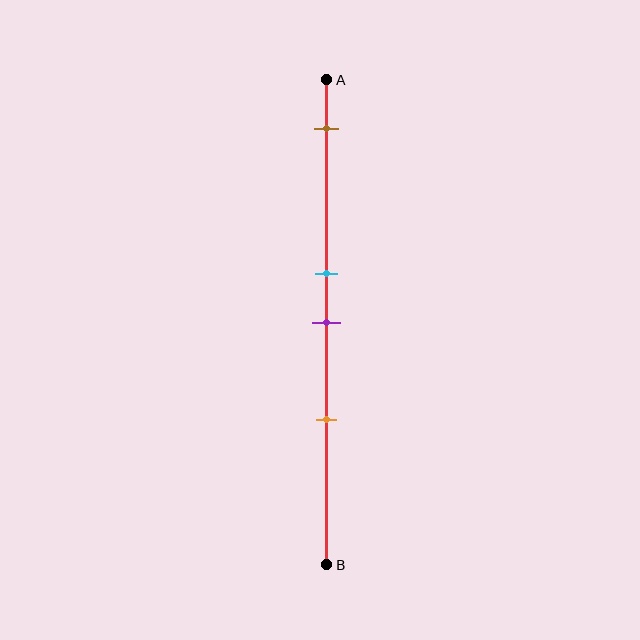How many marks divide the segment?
There are 4 marks dividing the segment.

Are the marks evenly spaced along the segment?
No, the marks are not evenly spaced.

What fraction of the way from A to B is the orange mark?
The orange mark is approximately 70% (0.7) of the way from A to B.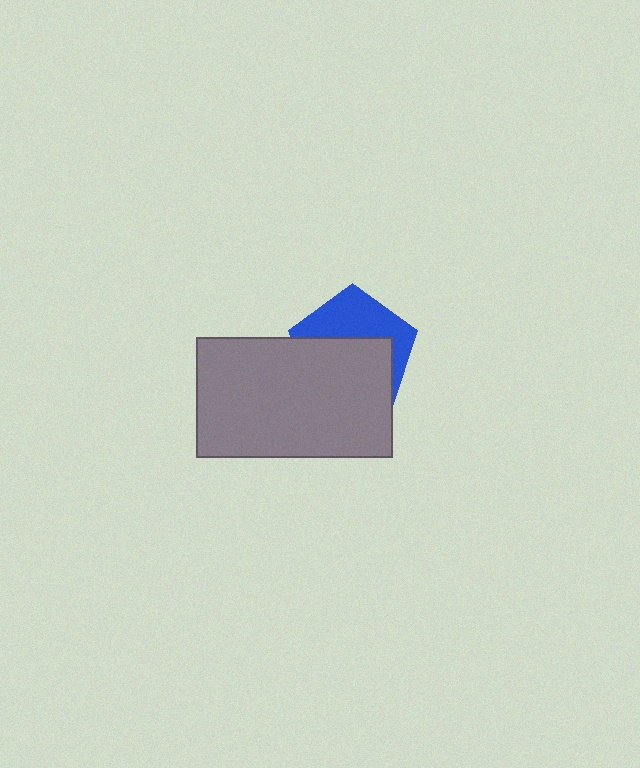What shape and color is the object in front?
The object in front is a gray rectangle.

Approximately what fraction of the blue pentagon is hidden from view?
Roughly 58% of the blue pentagon is hidden behind the gray rectangle.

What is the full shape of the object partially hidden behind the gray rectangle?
The partially hidden object is a blue pentagon.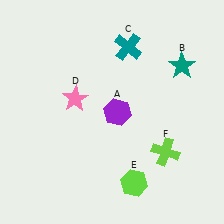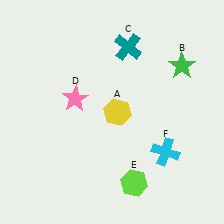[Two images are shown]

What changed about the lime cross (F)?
In Image 1, F is lime. In Image 2, it changed to cyan.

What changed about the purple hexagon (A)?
In Image 1, A is purple. In Image 2, it changed to yellow.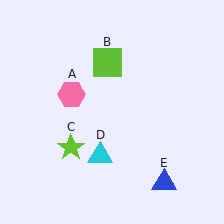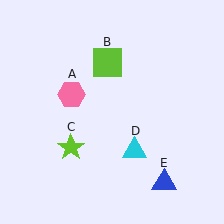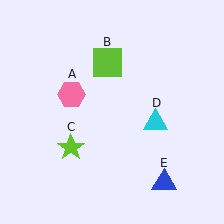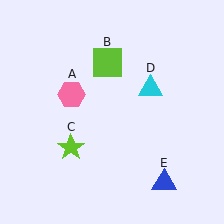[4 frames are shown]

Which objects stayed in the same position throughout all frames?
Pink hexagon (object A) and lime square (object B) and lime star (object C) and blue triangle (object E) remained stationary.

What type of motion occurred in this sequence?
The cyan triangle (object D) rotated counterclockwise around the center of the scene.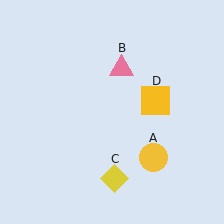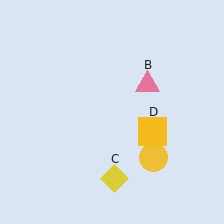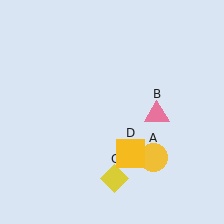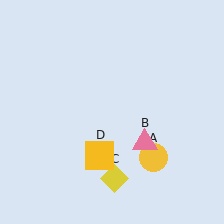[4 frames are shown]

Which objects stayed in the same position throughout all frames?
Yellow circle (object A) and yellow diamond (object C) remained stationary.